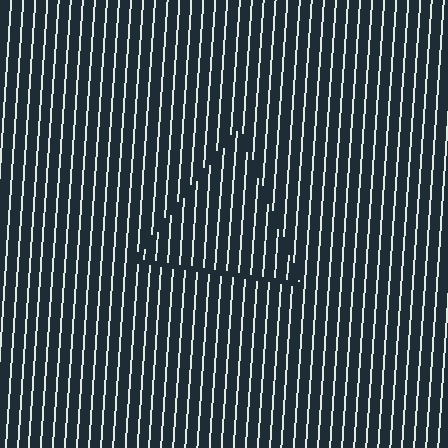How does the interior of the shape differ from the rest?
The interior of the shape contains the same grating, shifted by half a period — the contour is defined by the phase discontinuity where line-ends from the inner and outer gratings abut.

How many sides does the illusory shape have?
3 sides — the line-ends trace a triangle.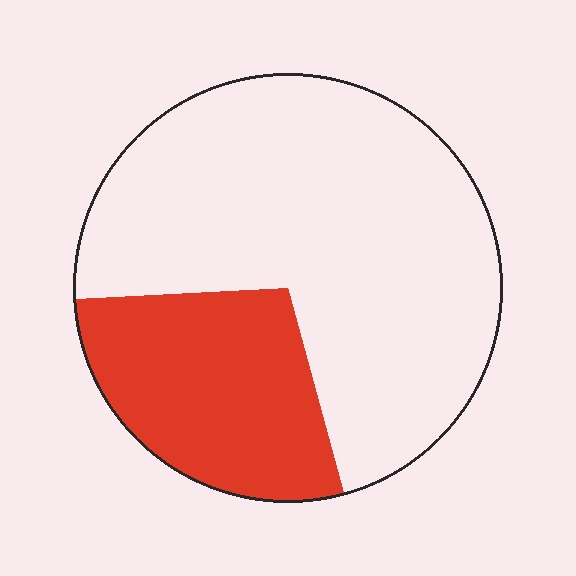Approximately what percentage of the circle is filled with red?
Approximately 30%.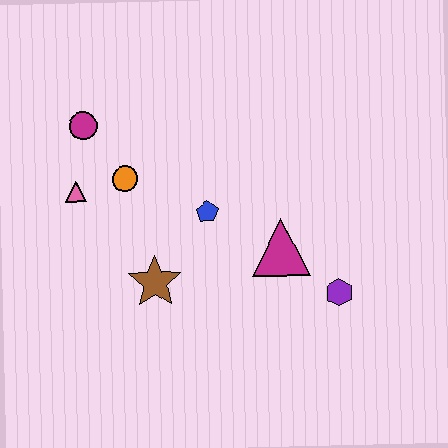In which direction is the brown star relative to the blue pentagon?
The brown star is below the blue pentagon.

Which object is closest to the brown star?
The blue pentagon is closest to the brown star.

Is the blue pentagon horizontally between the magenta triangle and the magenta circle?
Yes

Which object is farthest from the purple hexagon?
The magenta circle is farthest from the purple hexagon.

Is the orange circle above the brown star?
Yes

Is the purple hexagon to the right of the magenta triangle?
Yes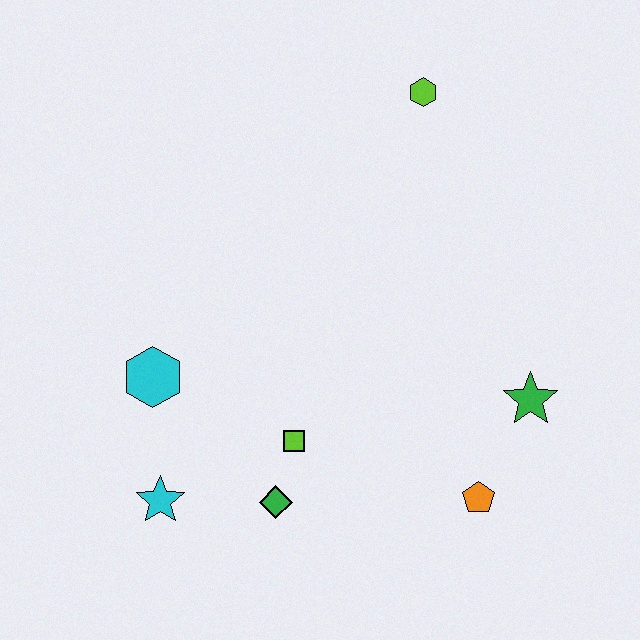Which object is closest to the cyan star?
The green diamond is closest to the cyan star.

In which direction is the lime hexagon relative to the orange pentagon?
The lime hexagon is above the orange pentagon.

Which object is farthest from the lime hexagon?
The cyan star is farthest from the lime hexagon.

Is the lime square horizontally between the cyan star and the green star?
Yes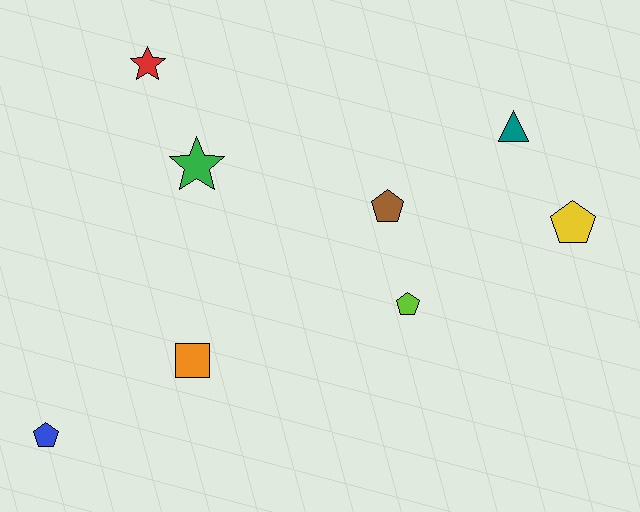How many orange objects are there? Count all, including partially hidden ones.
There is 1 orange object.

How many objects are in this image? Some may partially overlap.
There are 8 objects.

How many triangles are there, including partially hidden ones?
There is 1 triangle.